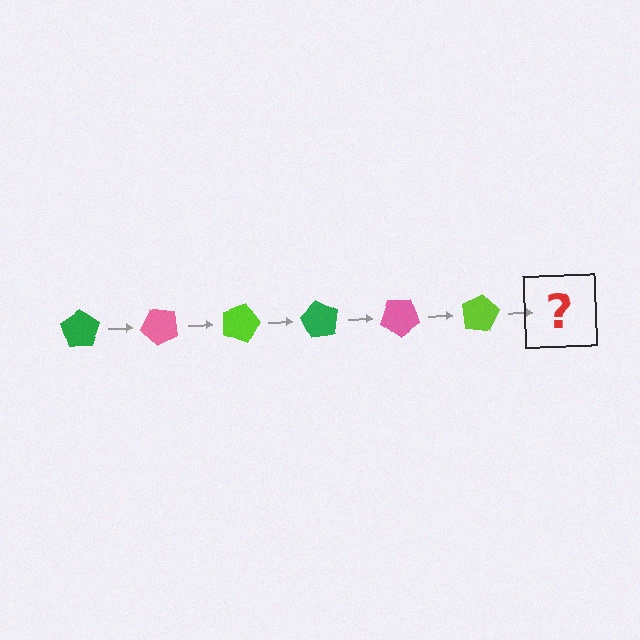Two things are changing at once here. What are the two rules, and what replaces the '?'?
The two rules are that it rotates 45 degrees each step and the color cycles through green, pink, and lime. The '?' should be a green pentagon, rotated 270 degrees from the start.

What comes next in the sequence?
The next element should be a green pentagon, rotated 270 degrees from the start.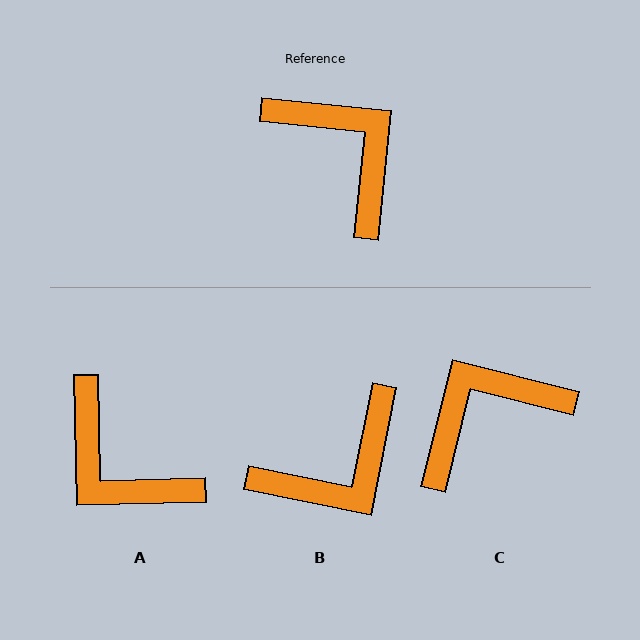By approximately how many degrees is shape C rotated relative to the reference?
Approximately 82 degrees counter-clockwise.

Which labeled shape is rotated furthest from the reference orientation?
A, about 173 degrees away.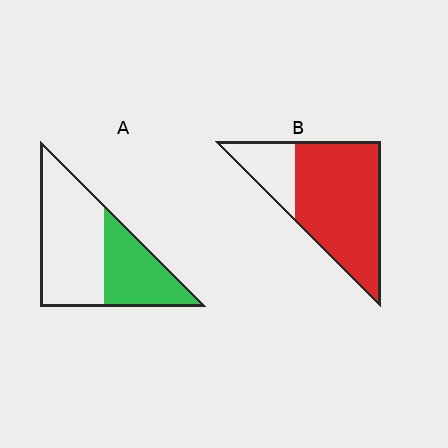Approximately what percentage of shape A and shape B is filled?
A is approximately 40% and B is approximately 75%.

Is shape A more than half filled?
No.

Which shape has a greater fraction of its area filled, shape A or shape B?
Shape B.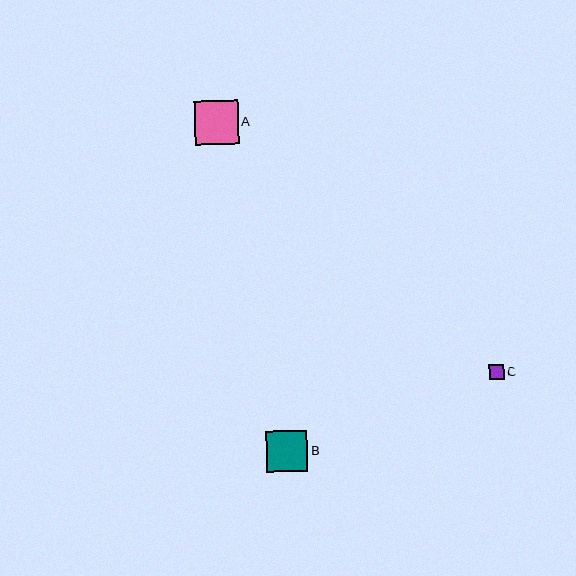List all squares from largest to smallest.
From largest to smallest: A, B, C.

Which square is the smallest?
Square C is the smallest with a size of approximately 15 pixels.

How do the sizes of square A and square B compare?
Square A and square B are approximately the same size.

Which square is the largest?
Square A is the largest with a size of approximately 44 pixels.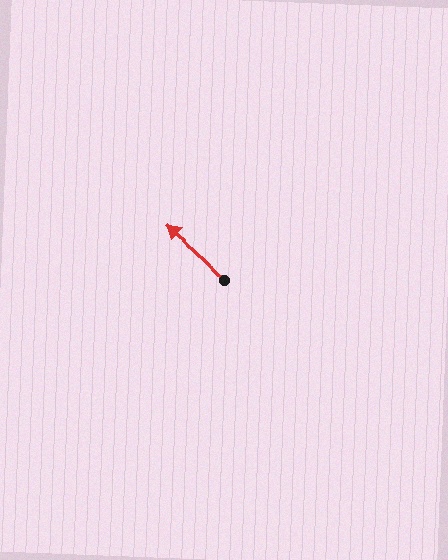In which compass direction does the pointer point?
Northwest.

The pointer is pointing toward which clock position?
Roughly 10 o'clock.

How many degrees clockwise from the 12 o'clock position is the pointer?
Approximately 312 degrees.